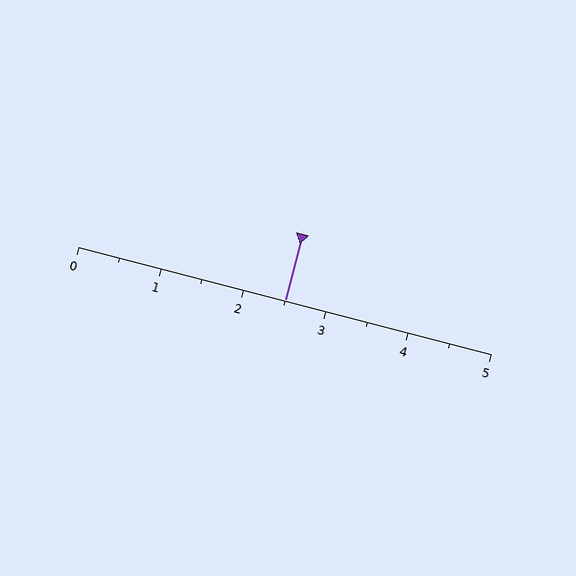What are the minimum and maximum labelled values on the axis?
The axis runs from 0 to 5.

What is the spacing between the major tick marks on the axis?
The major ticks are spaced 1 apart.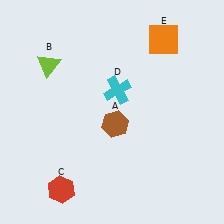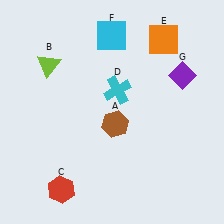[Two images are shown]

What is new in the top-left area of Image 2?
A cyan square (F) was added in the top-left area of Image 2.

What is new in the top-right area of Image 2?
A purple diamond (G) was added in the top-right area of Image 2.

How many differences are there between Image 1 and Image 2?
There are 2 differences between the two images.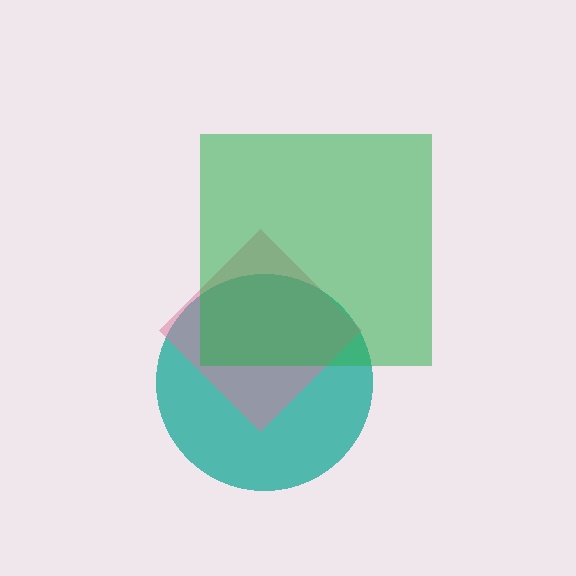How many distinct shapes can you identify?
There are 3 distinct shapes: a teal circle, a pink diamond, a green square.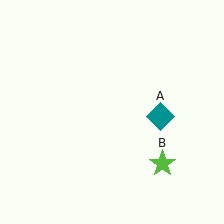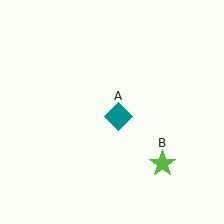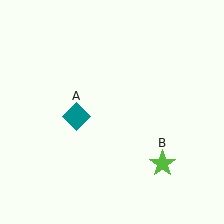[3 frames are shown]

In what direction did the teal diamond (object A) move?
The teal diamond (object A) moved left.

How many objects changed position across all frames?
1 object changed position: teal diamond (object A).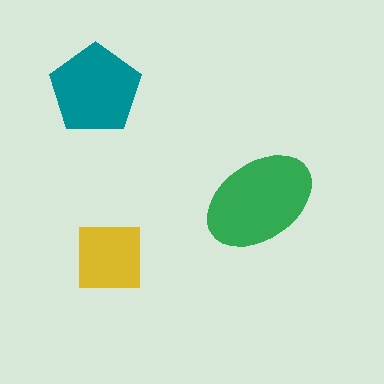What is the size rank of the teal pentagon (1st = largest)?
2nd.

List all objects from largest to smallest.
The green ellipse, the teal pentagon, the yellow square.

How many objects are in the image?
There are 3 objects in the image.